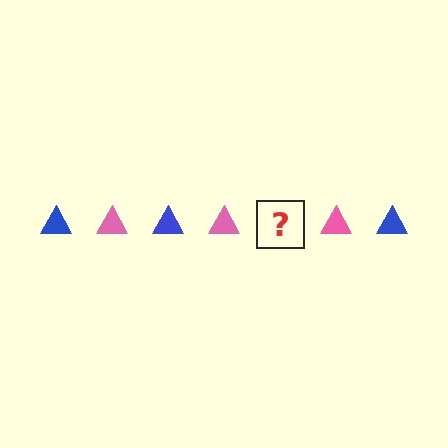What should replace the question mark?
The question mark should be replaced with a blue triangle.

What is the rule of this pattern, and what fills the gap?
The rule is that the pattern cycles through blue, pink triangles. The gap should be filled with a blue triangle.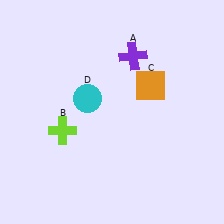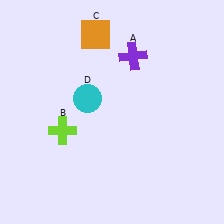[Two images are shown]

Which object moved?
The orange square (C) moved left.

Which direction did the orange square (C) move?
The orange square (C) moved left.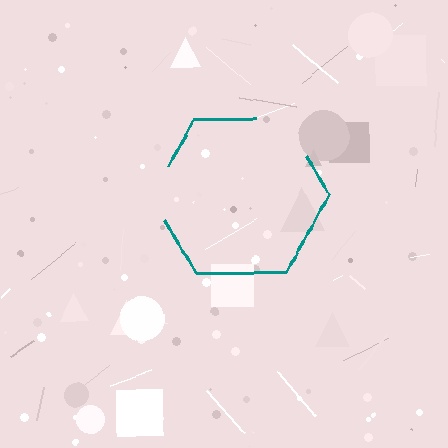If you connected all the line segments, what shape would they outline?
They would outline a hexagon.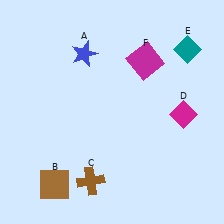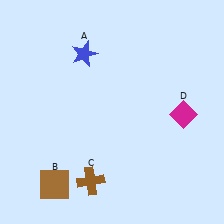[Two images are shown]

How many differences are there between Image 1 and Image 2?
There are 2 differences between the two images.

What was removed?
The teal diamond (E), the magenta square (F) were removed in Image 2.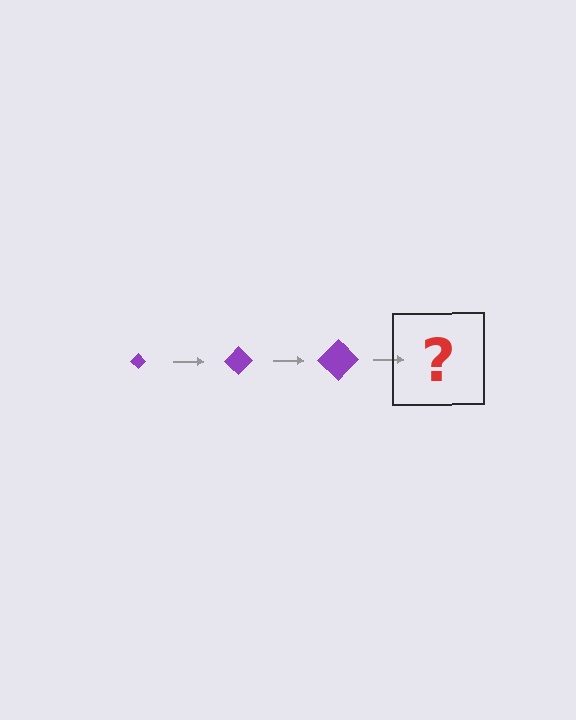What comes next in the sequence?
The next element should be a purple diamond, larger than the previous one.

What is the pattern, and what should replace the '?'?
The pattern is that the diamond gets progressively larger each step. The '?' should be a purple diamond, larger than the previous one.